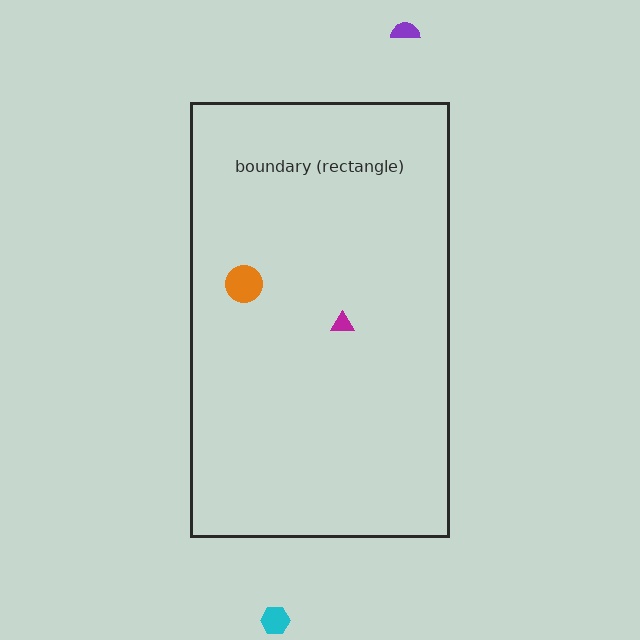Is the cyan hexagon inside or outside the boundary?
Outside.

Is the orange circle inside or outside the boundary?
Inside.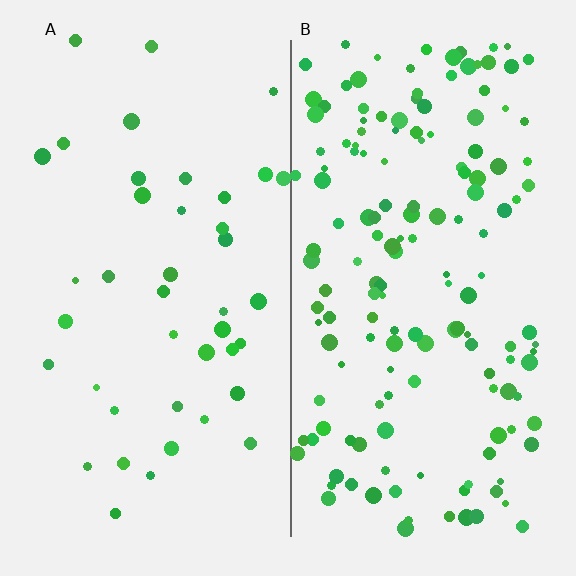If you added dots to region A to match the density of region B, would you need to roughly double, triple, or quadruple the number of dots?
Approximately quadruple.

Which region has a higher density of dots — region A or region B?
B (the right).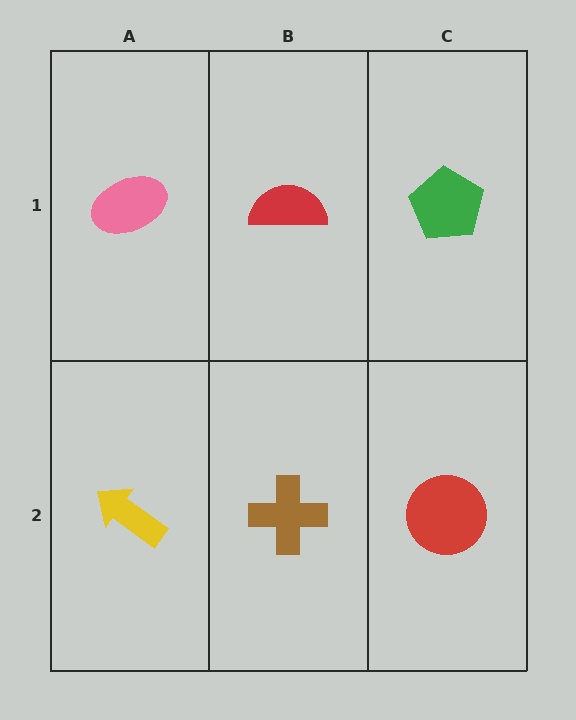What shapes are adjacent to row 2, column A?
A pink ellipse (row 1, column A), a brown cross (row 2, column B).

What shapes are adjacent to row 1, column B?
A brown cross (row 2, column B), a pink ellipse (row 1, column A), a green pentagon (row 1, column C).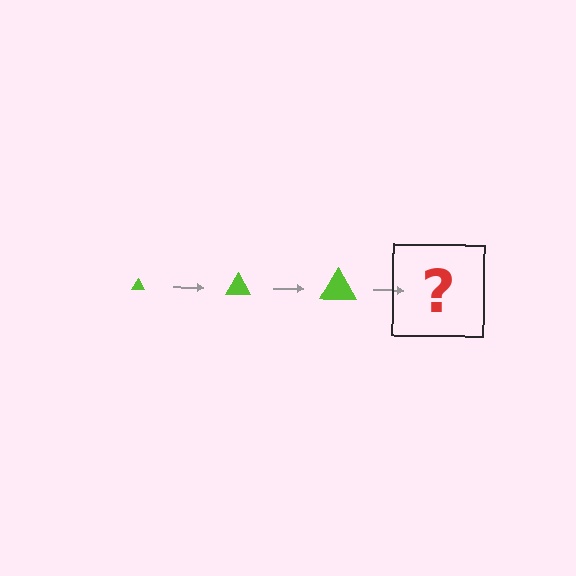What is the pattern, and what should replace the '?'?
The pattern is that the triangle gets progressively larger each step. The '?' should be a lime triangle, larger than the previous one.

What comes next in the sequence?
The next element should be a lime triangle, larger than the previous one.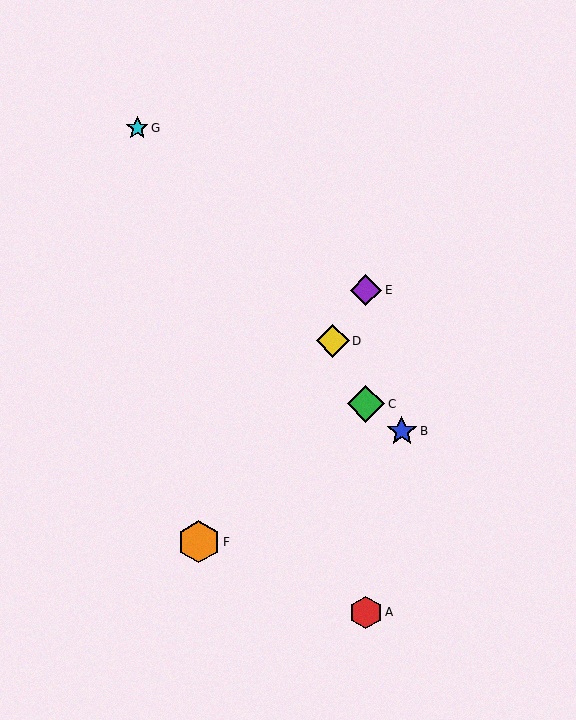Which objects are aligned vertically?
Objects A, C, E are aligned vertically.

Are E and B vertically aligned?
No, E is at x≈366 and B is at x≈402.